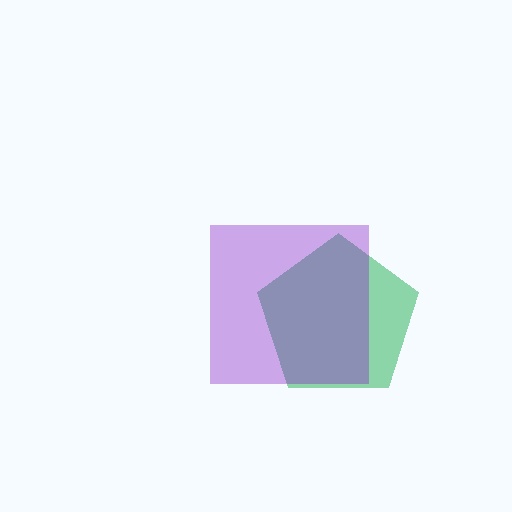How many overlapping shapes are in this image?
There are 2 overlapping shapes in the image.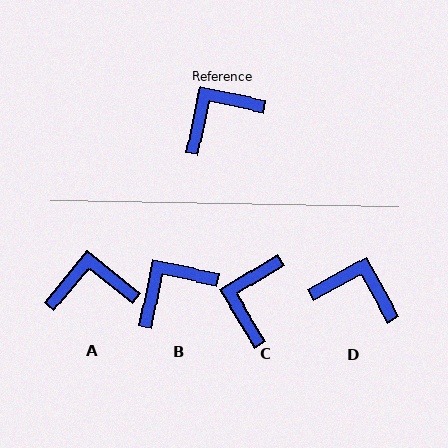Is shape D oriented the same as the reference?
No, it is off by about 50 degrees.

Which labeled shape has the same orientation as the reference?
B.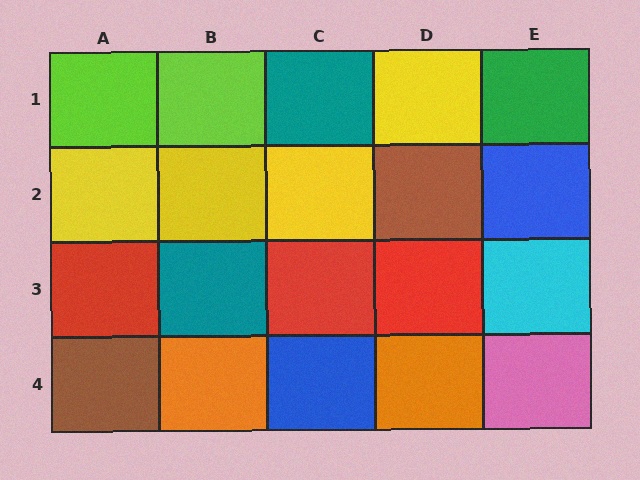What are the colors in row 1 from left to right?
Lime, lime, teal, yellow, green.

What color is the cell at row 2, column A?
Yellow.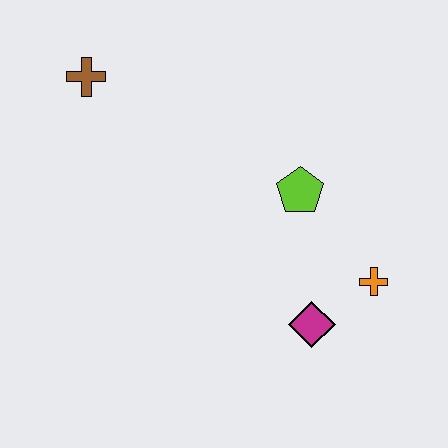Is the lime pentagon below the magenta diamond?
No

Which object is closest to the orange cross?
The magenta diamond is closest to the orange cross.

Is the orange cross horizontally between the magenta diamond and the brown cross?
No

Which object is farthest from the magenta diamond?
The brown cross is farthest from the magenta diamond.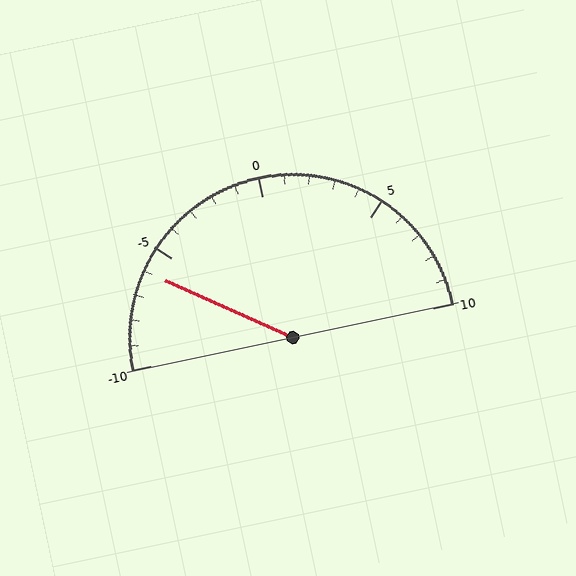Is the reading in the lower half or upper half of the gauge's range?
The reading is in the lower half of the range (-10 to 10).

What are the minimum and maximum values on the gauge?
The gauge ranges from -10 to 10.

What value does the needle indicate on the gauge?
The needle indicates approximately -6.